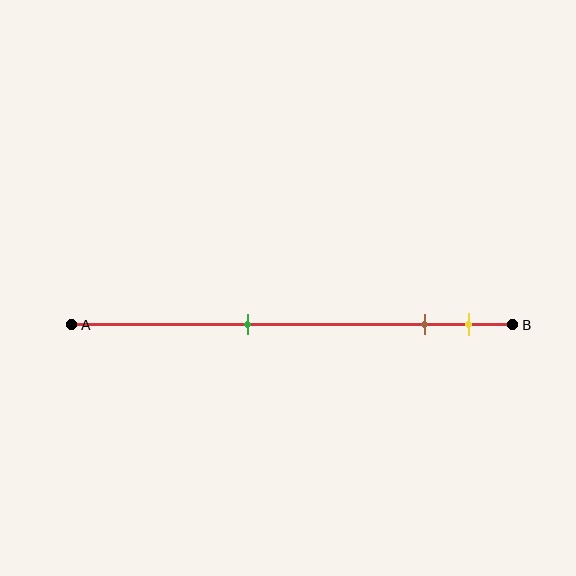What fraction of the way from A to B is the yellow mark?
The yellow mark is approximately 90% (0.9) of the way from A to B.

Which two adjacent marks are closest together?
The brown and yellow marks are the closest adjacent pair.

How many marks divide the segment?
There are 3 marks dividing the segment.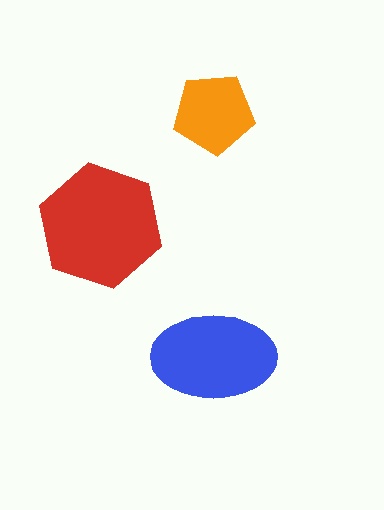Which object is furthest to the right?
The orange pentagon is rightmost.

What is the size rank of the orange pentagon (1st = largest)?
3rd.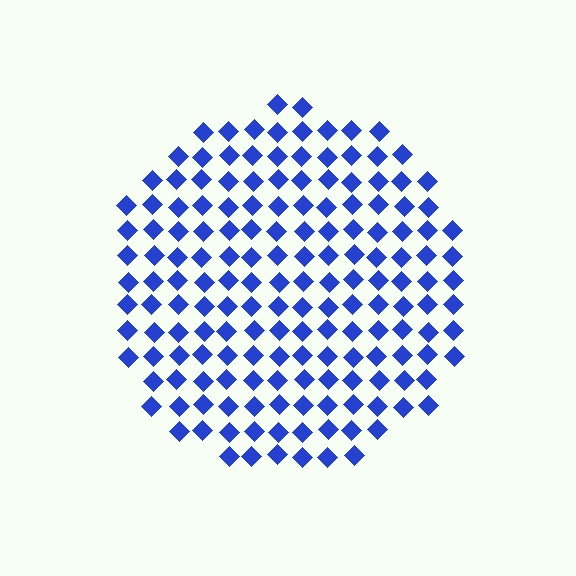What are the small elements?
The small elements are diamonds.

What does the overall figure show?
The overall figure shows a circle.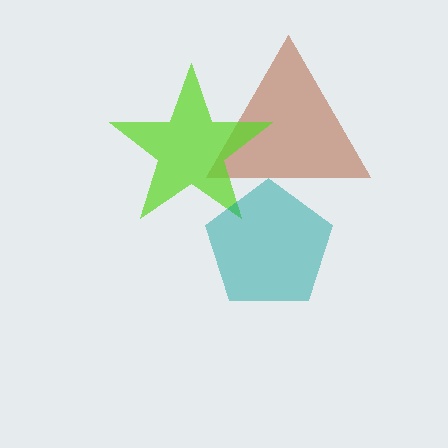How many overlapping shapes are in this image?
There are 3 overlapping shapes in the image.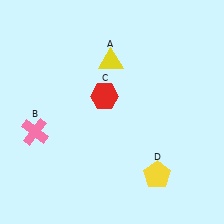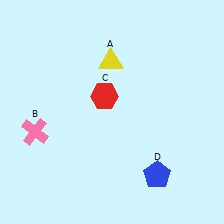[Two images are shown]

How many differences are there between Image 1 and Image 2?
There is 1 difference between the two images.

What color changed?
The pentagon (D) changed from yellow in Image 1 to blue in Image 2.